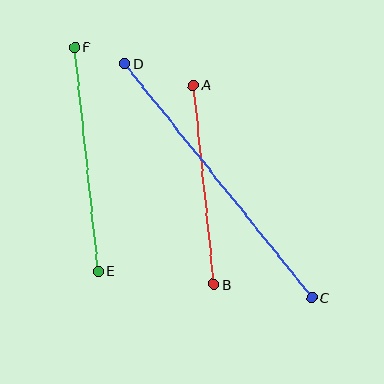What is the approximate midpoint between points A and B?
The midpoint is at approximately (203, 185) pixels.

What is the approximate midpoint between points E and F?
The midpoint is at approximately (87, 159) pixels.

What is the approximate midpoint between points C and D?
The midpoint is at approximately (218, 181) pixels.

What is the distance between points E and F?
The distance is approximately 225 pixels.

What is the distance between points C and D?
The distance is approximately 299 pixels.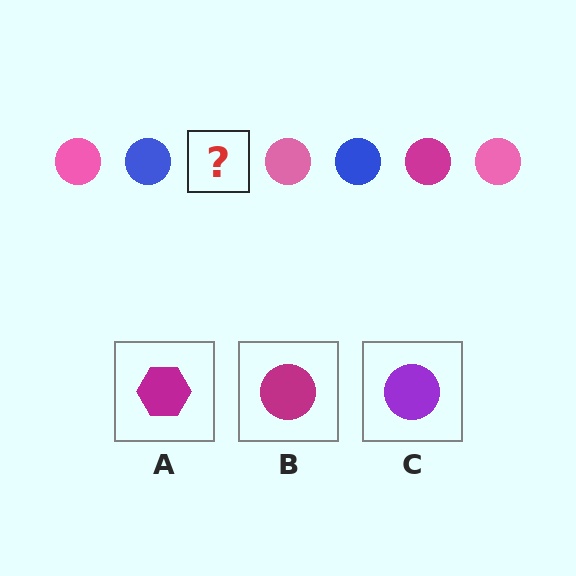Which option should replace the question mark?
Option B.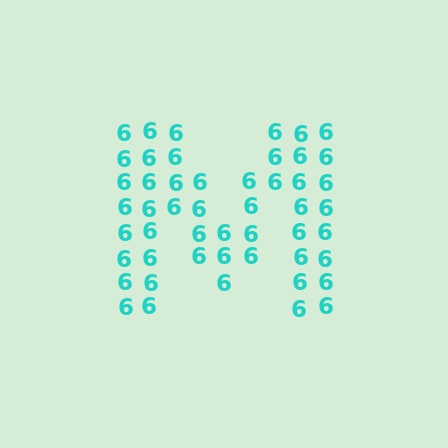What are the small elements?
The small elements are digit 6's.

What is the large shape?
The large shape is the letter M.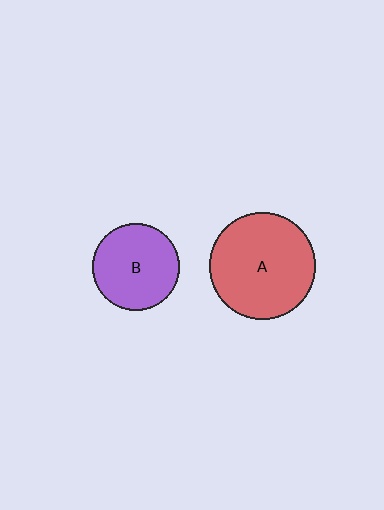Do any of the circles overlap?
No, none of the circles overlap.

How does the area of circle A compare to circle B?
Approximately 1.5 times.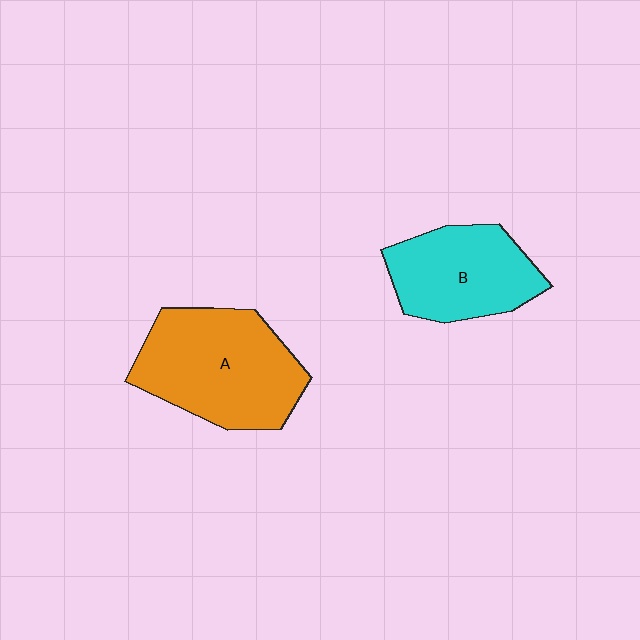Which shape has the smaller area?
Shape B (cyan).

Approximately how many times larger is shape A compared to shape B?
Approximately 1.3 times.